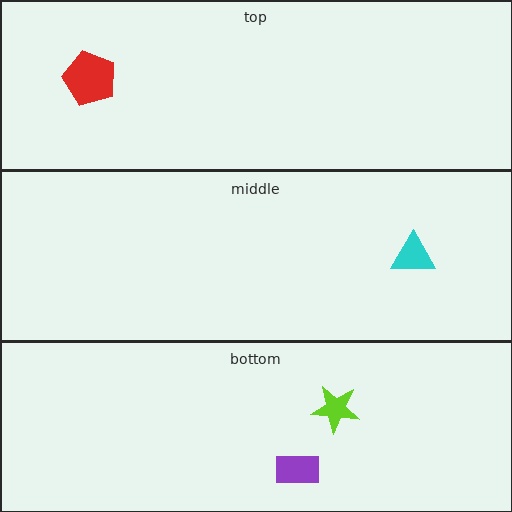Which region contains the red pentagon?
The top region.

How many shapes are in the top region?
1.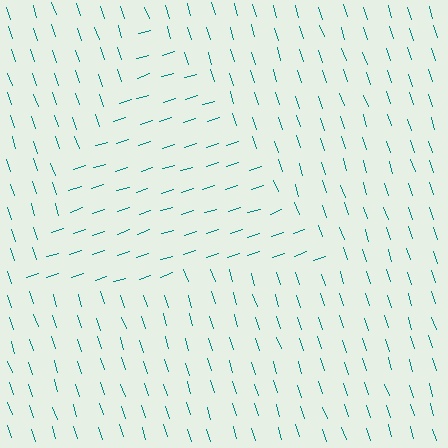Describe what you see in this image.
The image is filled with small teal line segments. A triangle region in the image has lines oriented differently from the surrounding lines, creating a visible texture boundary.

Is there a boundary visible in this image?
Yes, there is a texture boundary formed by a change in line orientation.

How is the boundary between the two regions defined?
The boundary is defined purely by a change in line orientation (approximately 90 degrees difference). All lines are the same color and thickness.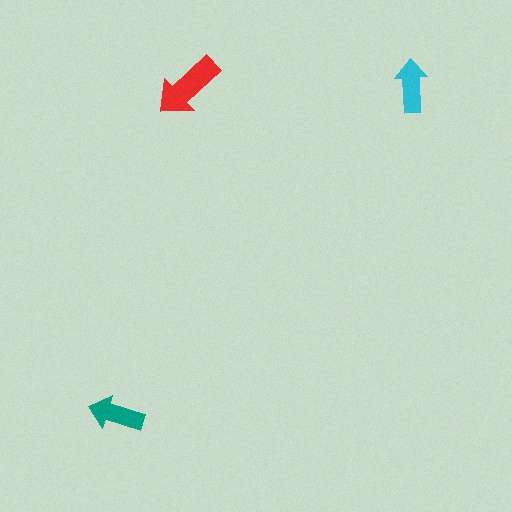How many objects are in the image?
There are 3 objects in the image.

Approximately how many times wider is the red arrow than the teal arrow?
About 1.5 times wider.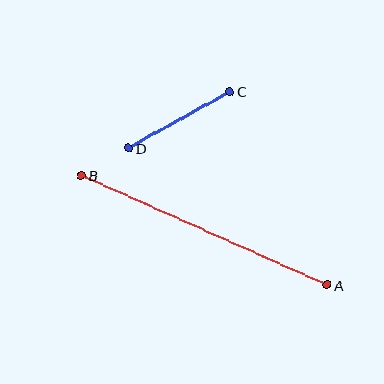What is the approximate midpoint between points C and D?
The midpoint is at approximately (179, 120) pixels.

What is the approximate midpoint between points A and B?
The midpoint is at approximately (204, 230) pixels.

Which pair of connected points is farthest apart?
Points A and B are farthest apart.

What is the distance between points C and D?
The distance is approximately 116 pixels.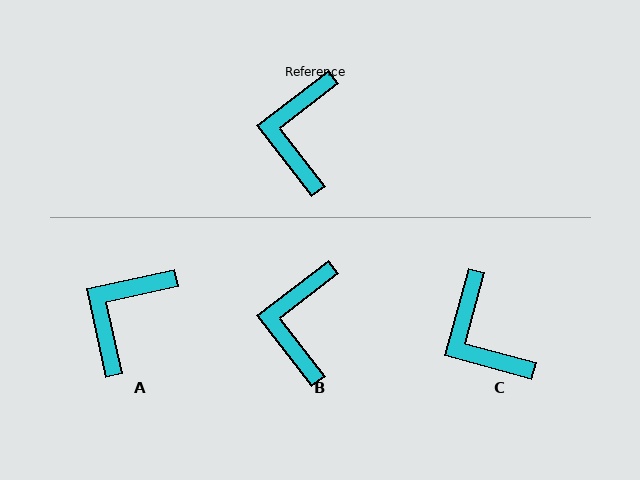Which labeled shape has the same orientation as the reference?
B.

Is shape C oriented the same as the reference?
No, it is off by about 37 degrees.